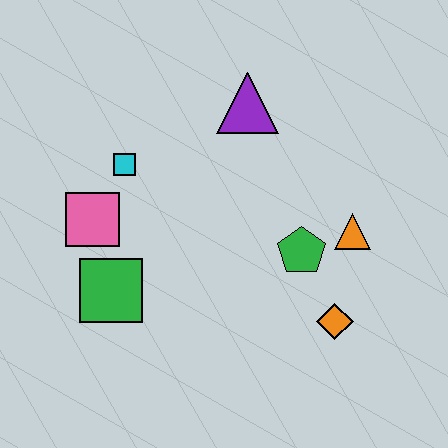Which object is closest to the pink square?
The cyan square is closest to the pink square.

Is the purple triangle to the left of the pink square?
No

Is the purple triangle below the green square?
No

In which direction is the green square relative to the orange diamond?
The green square is to the left of the orange diamond.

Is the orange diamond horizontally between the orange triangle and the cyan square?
Yes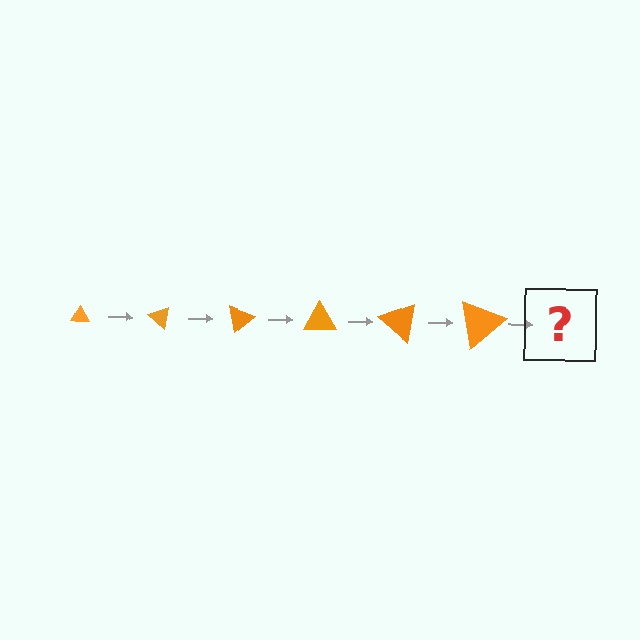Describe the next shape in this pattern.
It should be a triangle, larger than the previous one and rotated 240 degrees from the start.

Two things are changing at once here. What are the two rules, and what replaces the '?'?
The two rules are that the triangle grows larger each step and it rotates 40 degrees each step. The '?' should be a triangle, larger than the previous one and rotated 240 degrees from the start.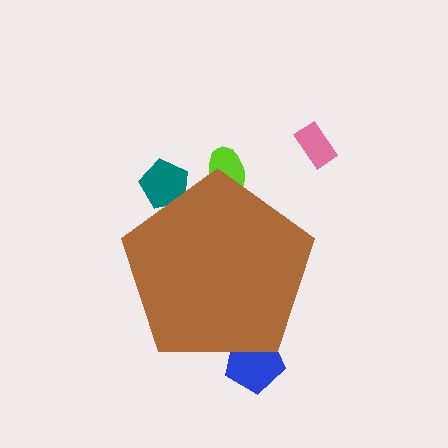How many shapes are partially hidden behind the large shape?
3 shapes are partially hidden.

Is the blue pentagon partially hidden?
Yes, the blue pentagon is partially hidden behind the brown pentagon.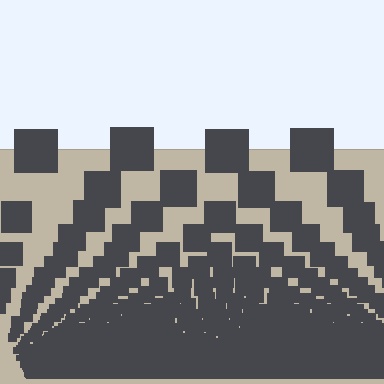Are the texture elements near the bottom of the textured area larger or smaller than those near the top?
Smaller. The gradient is inverted — elements near the bottom are smaller and denser.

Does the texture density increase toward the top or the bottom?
Density increases toward the bottom.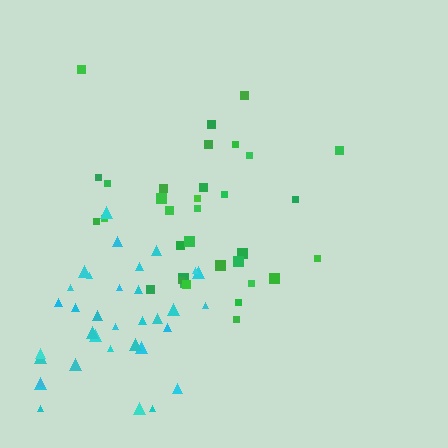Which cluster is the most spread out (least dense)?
Green.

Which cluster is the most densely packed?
Cyan.